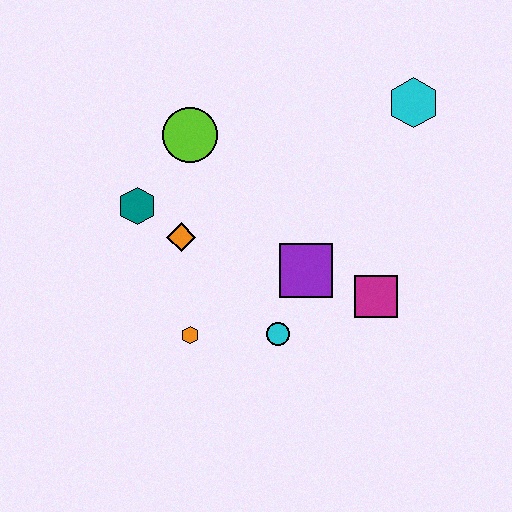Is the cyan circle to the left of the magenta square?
Yes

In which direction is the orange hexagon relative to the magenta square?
The orange hexagon is to the left of the magenta square.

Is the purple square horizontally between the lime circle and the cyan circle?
No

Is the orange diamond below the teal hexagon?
Yes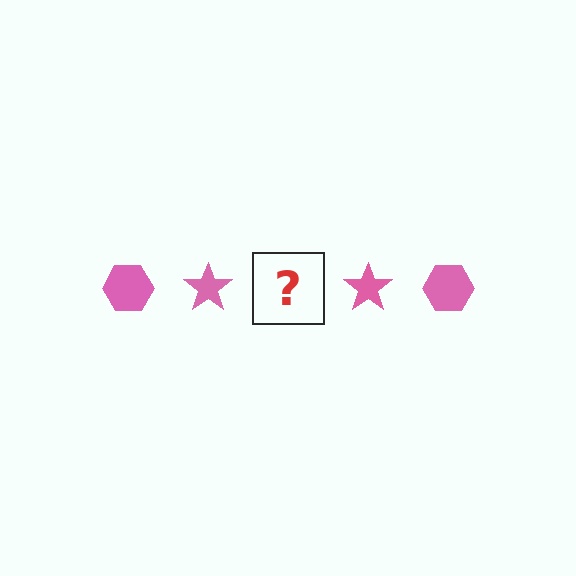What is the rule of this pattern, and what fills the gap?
The rule is that the pattern cycles through hexagon, star shapes in pink. The gap should be filled with a pink hexagon.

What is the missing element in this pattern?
The missing element is a pink hexagon.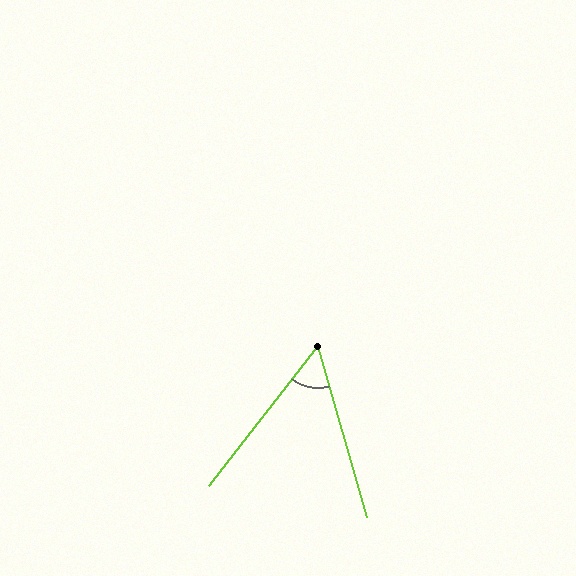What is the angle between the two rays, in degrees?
Approximately 53 degrees.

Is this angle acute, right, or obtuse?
It is acute.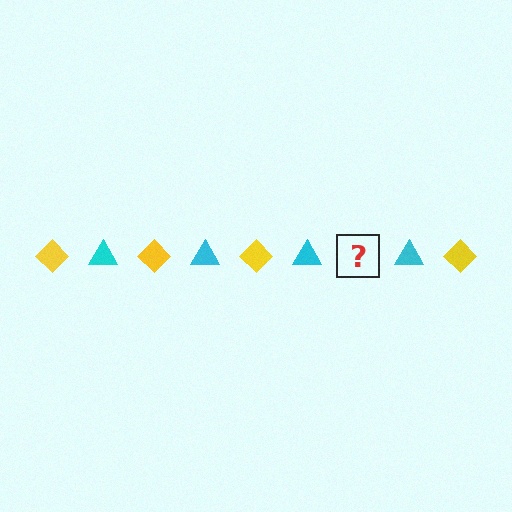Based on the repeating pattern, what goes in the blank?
The blank should be a yellow diamond.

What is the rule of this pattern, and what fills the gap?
The rule is that the pattern alternates between yellow diamond and cyan triangle. The gap should be filled with a yellow diamond.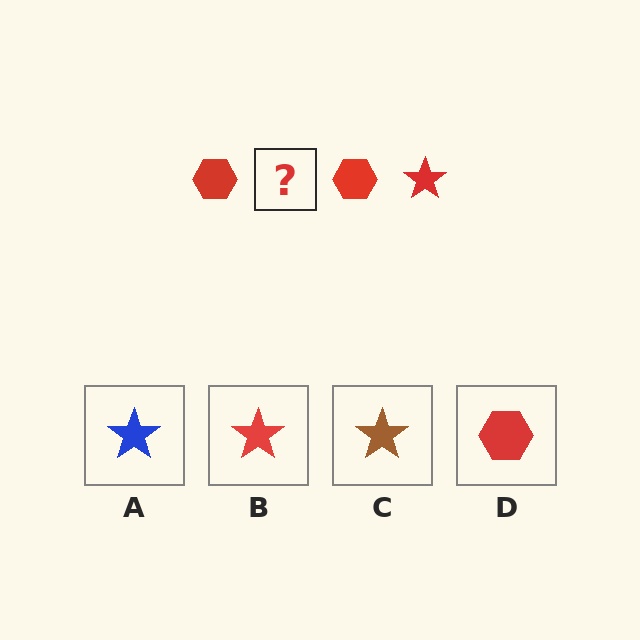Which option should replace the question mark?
Option B.